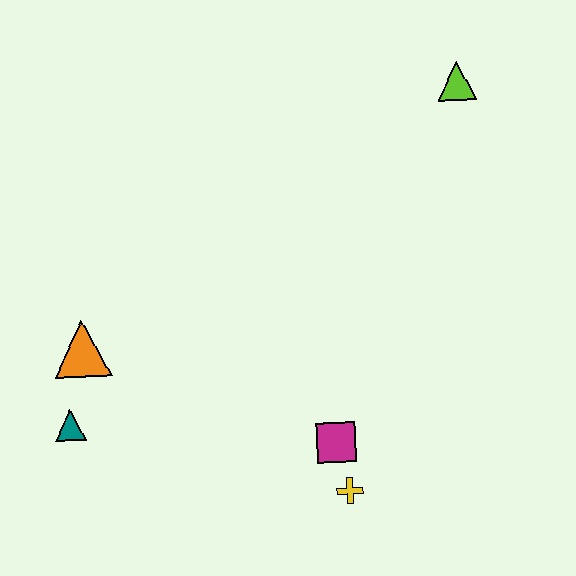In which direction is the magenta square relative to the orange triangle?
The magenta square is to the right of the orange triangle.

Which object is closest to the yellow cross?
The magenta square is closest to the yellow cross.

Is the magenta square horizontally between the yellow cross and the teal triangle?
Yes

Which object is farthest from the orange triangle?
The lime triangle is farthest from the orange triangle.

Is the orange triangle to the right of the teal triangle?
Yes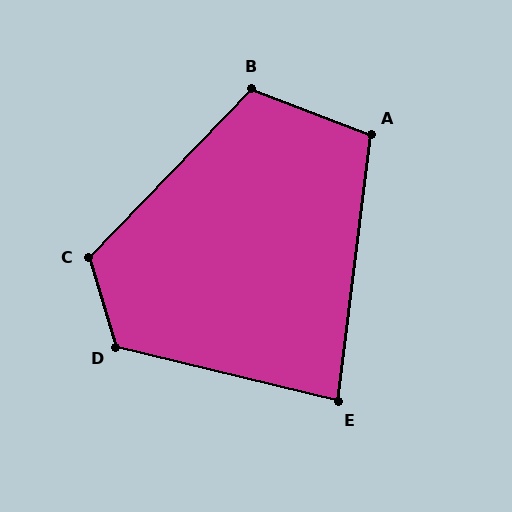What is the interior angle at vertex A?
Approximately 104 degrees (obtuse).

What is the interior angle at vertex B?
Approximately 113 degrees (obtuse).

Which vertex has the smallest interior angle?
E, at approximately 83 degrees.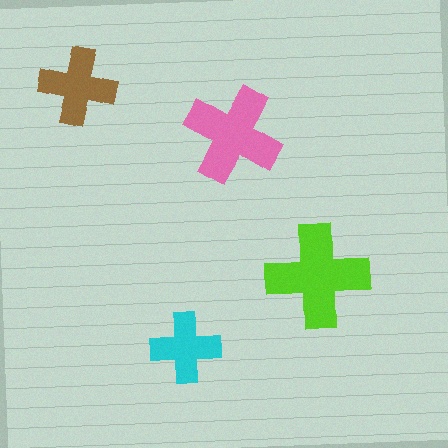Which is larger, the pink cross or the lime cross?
The lime one.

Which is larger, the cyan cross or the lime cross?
The lime one.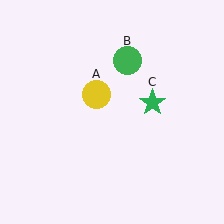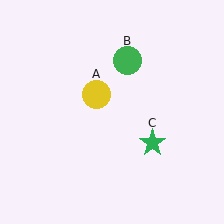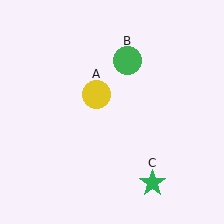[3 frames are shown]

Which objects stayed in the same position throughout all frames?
Yellow circle (object A) and green circle (object B) remained stationary.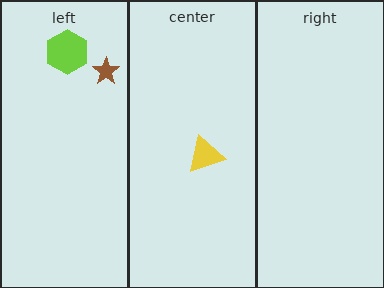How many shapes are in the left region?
2.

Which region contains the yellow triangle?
The center region.